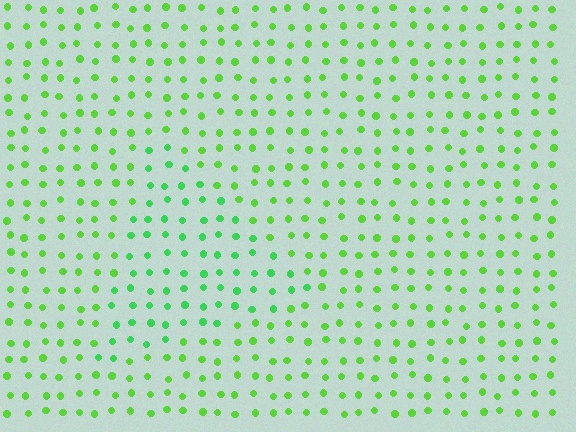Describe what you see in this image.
The image is filled with small lime elements in a uniform arrangement. A triangle-shaped region is visible where the elements are tinted to a slightly different hue, forming a subtle color boundary.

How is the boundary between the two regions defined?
The boundary is defined purely by a slight shift in hue (about 24 degrees). Spacing, size, and orientation are identical on both sides.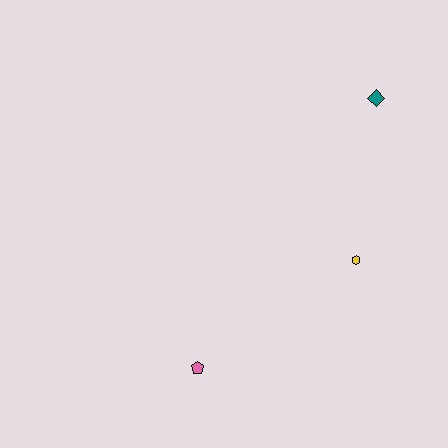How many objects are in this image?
There are 3 objects.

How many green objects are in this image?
There are no green objects.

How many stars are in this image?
There are no stars.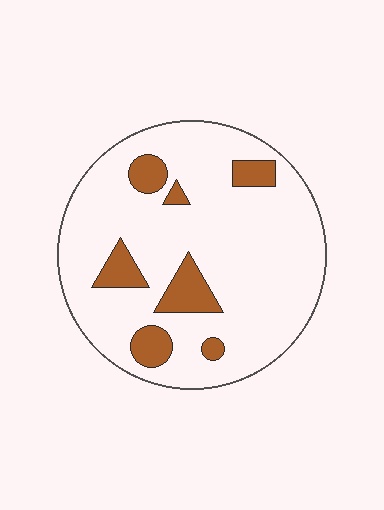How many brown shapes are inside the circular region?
7.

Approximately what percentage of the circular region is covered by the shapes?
Approximately 15%.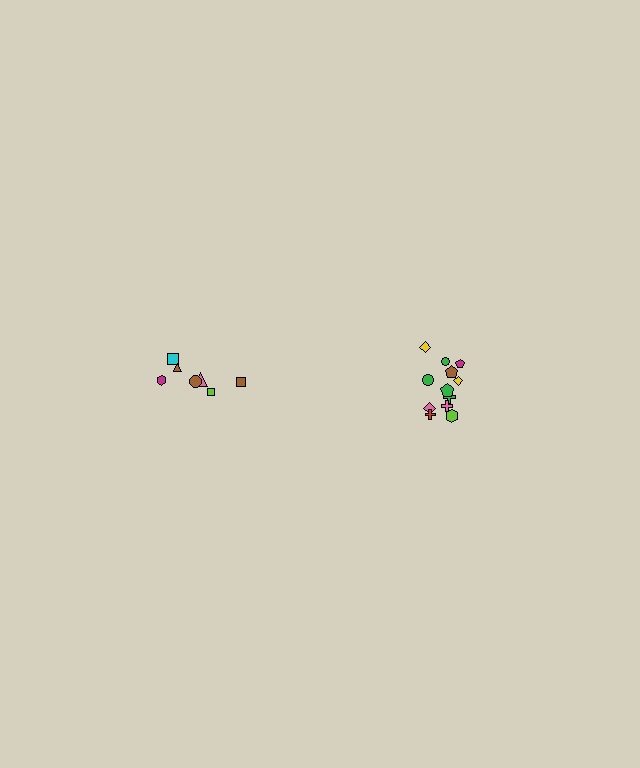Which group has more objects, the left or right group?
The right group.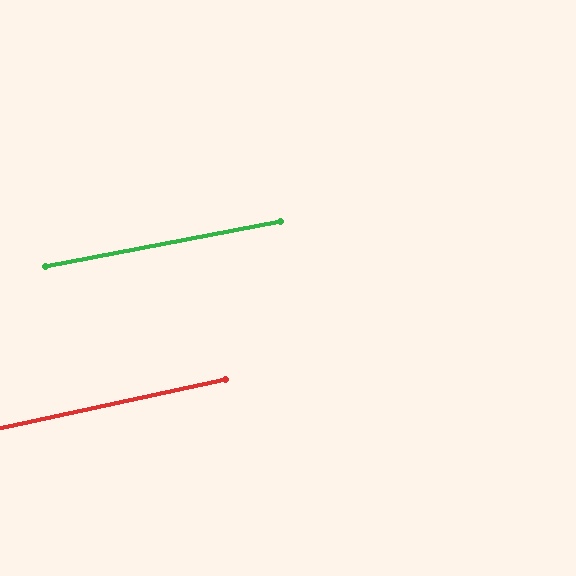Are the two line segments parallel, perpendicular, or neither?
Parallel — their directions differ by only 1.2°.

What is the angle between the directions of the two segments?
Approximately 1 degree.